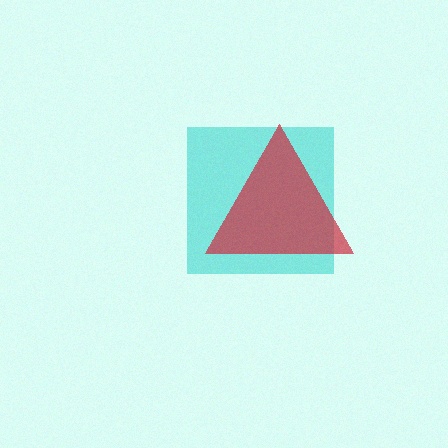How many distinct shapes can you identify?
There are 2 distinct shapes: a cyan square, a red triangle.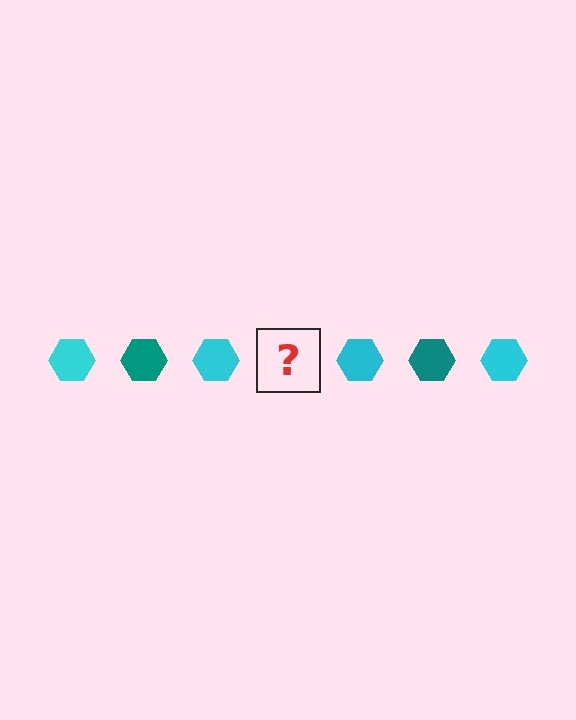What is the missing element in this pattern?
The missing element is a teal hexagon.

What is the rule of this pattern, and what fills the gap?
The rule is that the pattern cycles through cyan, teal hexagons. The gap should be filled with a teal hexagon.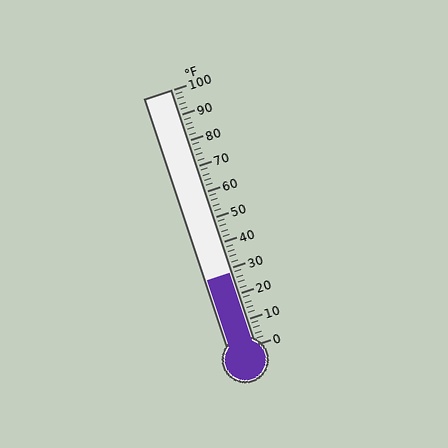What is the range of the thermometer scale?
The thermometer scale ranges from 0°F to 100°F.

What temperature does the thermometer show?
The thermometer shows approximately 28°F.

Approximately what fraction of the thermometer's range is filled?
The thermometer is filled to approximately 30% of its range.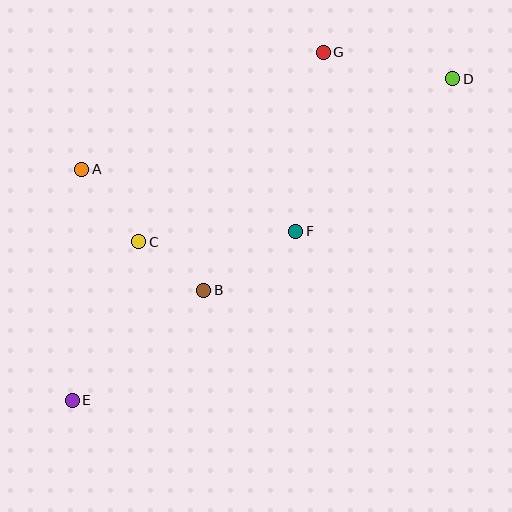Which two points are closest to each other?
Points B and C are closest to each other.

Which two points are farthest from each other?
Points D and E are farthest from each other.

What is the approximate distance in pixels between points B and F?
The distance between B and F is approximately 109 pixels.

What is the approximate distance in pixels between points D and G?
The distance between D and G is approximately 132 pixels.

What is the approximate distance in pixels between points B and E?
The distance between B and E is approximately 171 pixels.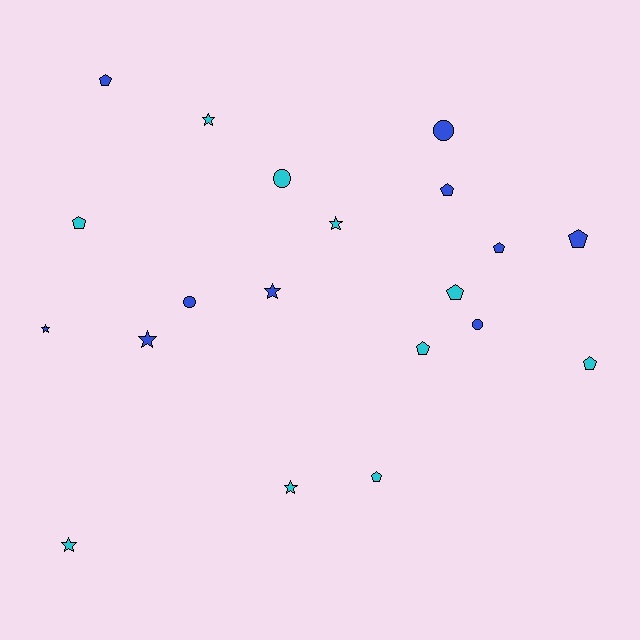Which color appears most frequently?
Cyan, with 10 objects.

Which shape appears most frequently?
Pentagon, with 9 objects.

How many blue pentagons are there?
There are 4 blue pentagons.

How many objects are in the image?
There are 20 objects.